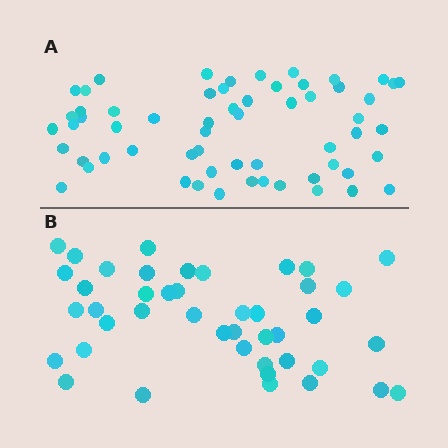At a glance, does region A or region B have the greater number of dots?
Region A (the top region) has more dots.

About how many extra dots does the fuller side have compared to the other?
Region A has approximately 15 more dots than region B.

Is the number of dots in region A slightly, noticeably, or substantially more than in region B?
Region A has noticeably more, but not dramatically so. The ratio is roughly 1.4 to 1.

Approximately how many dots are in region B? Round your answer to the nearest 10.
About 40 dots. (The exact count is 43, which rounds to 40.)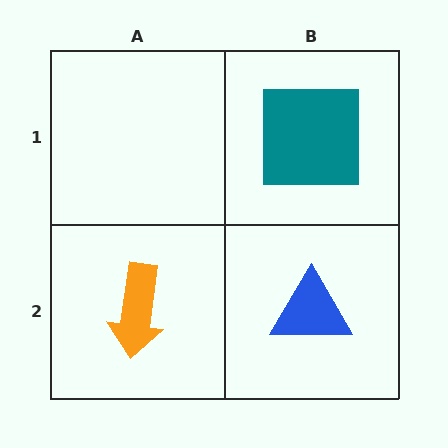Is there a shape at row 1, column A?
No, that cell is empty.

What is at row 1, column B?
A teal square.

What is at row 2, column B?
A blue triangle.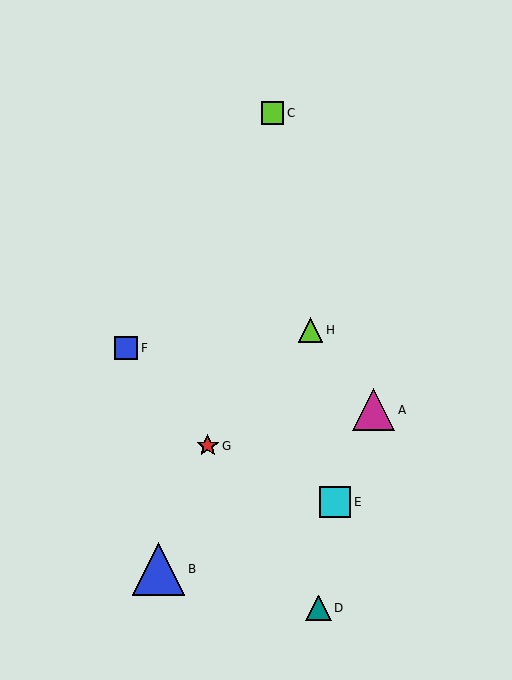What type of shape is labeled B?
Shape B is a blue triangle.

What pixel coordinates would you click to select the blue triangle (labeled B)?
Click at (159, 569) to select the blue triangle B.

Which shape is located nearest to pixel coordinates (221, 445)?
The red star (labeled G) at (208, 446) is nearest to that location.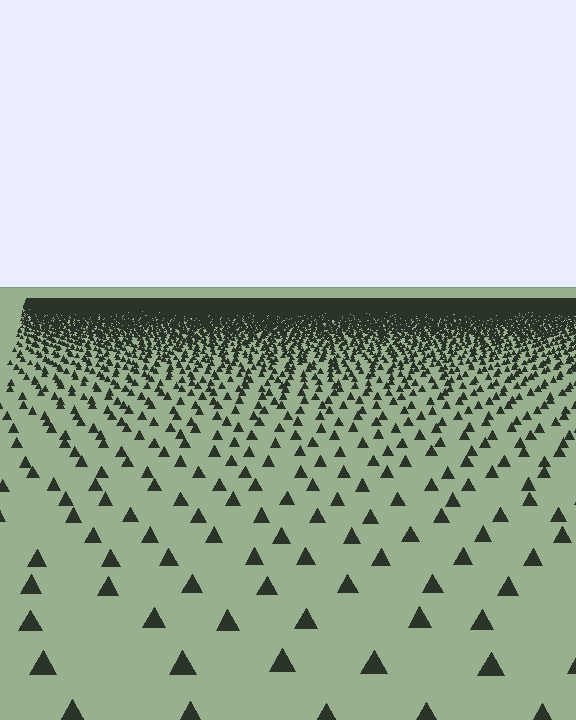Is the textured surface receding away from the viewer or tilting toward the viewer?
The surface is receding away from the viewer. Texture elements get smaller and denser toward the top.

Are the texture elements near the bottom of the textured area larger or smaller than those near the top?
Larger. Near the bottom, elements are closer to the viewer and appear at a bigger on-screen size.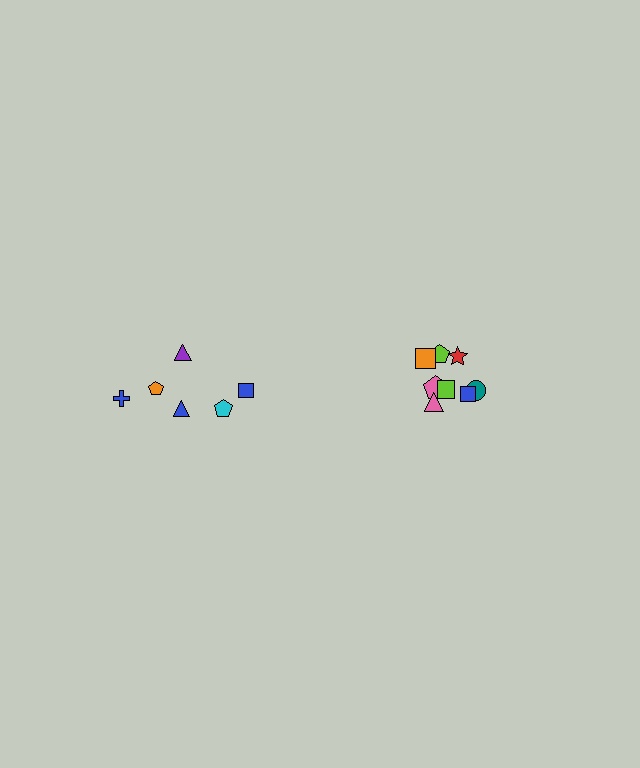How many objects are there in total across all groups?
There are 14 objects.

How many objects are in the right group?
There are 8 objects.